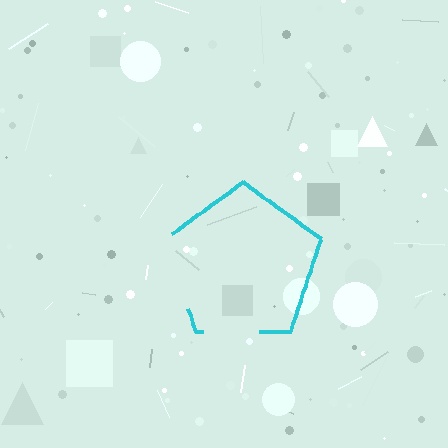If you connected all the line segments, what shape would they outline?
They would outline a pentagon.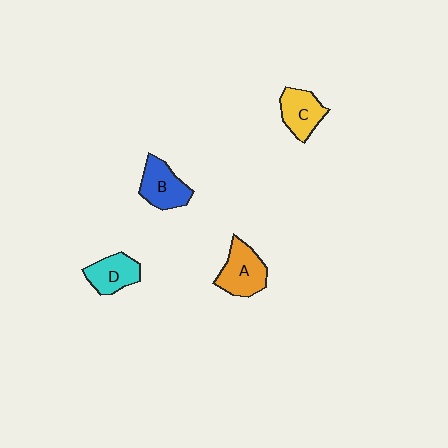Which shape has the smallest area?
Shape D (cyan).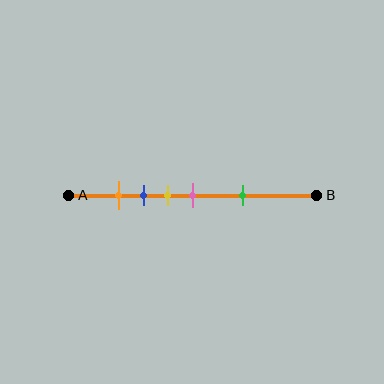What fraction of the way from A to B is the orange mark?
The orange mark is approximately 20% (0.2) of the way from A to B.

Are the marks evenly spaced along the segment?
No, the marks are not evenly spaced.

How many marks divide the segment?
There are 5 marks dividing the segment.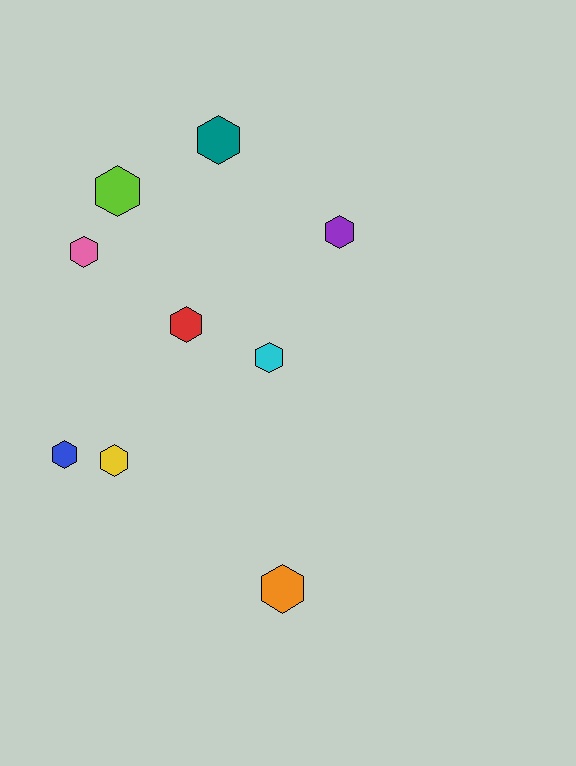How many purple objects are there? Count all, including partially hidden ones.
There is 1 purple object.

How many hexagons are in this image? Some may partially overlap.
There are 9 hexagons.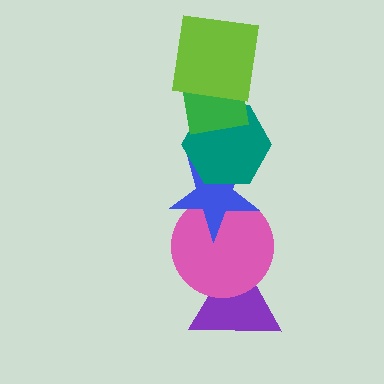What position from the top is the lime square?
The lime square is 1st from the top.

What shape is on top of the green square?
The lime square is on top of the green square.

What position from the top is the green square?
The green square is 2nd from the top.